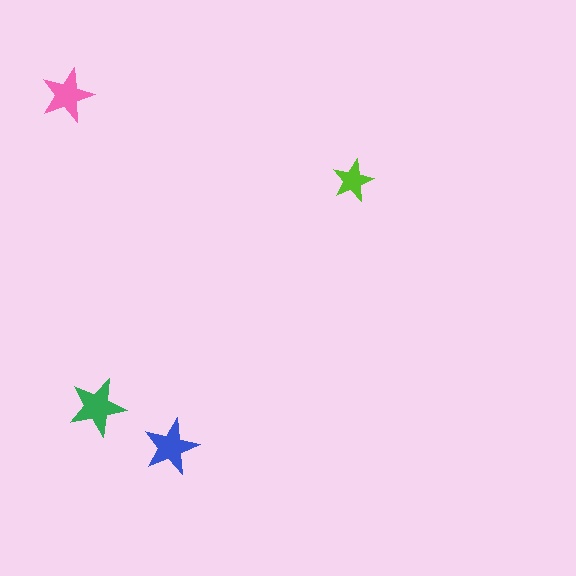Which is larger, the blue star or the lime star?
The blue one.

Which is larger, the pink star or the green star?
The green one.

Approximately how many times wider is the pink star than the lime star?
About 1.5 times wider.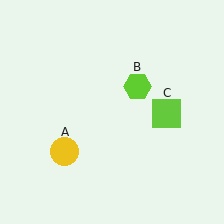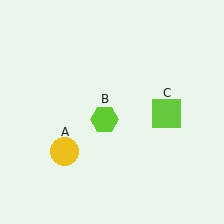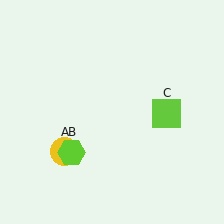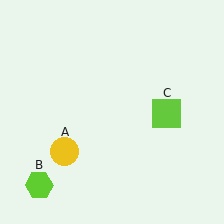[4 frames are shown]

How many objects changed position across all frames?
1 object changed position: lime hexagon (object B).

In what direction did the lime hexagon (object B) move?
The lime hexagon (object B) moved down and to the left.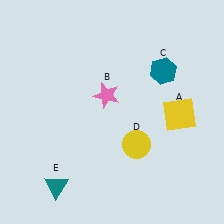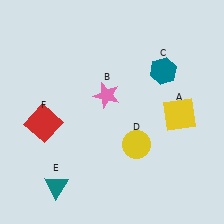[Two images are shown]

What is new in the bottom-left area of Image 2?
A red square (F) was added in the bottom-left area of Image 2.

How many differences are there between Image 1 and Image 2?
There is 1 difference between the two images.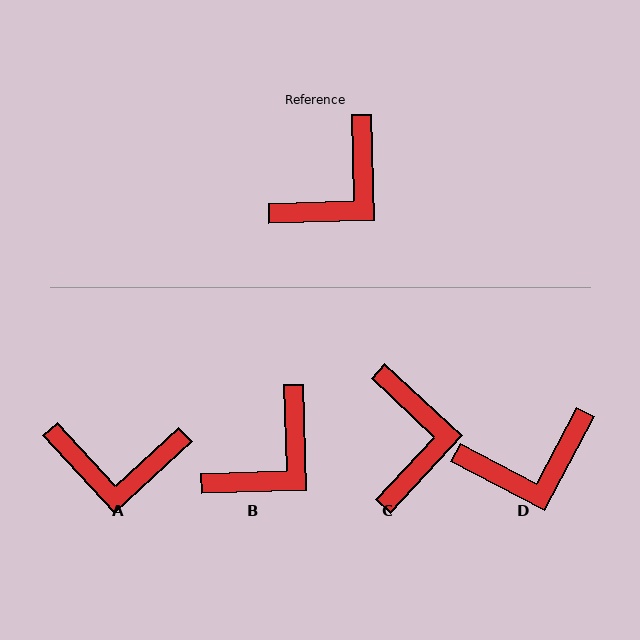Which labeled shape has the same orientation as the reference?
B.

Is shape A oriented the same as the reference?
No, it is off by about 49 degrees.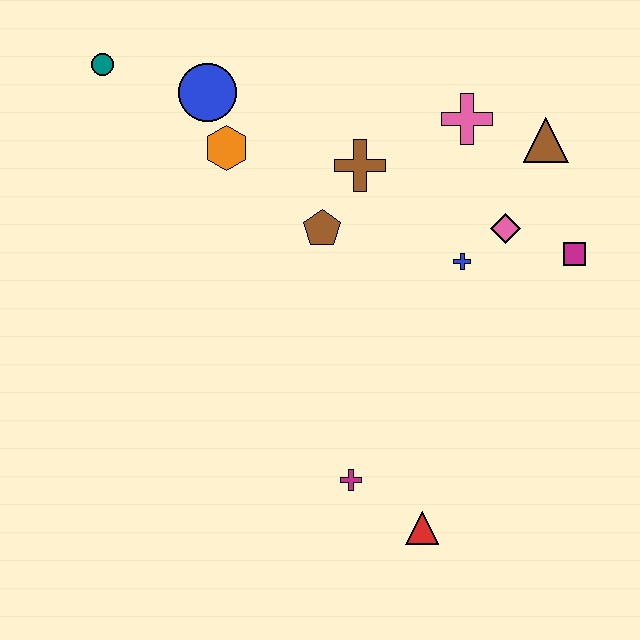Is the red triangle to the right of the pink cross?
No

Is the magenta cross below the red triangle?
No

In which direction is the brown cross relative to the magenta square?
The brown cross is to the left of the magenta square.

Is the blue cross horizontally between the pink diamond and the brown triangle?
No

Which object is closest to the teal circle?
The blue circle is closest to the teal circle.